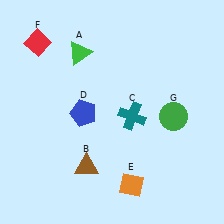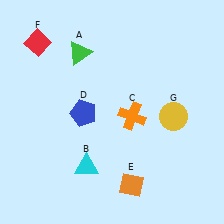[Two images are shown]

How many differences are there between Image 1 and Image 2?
There are 3 differences between the two images.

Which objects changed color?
B changed from brown to cyan. C changed from teal to orange. G changed from green to yellow.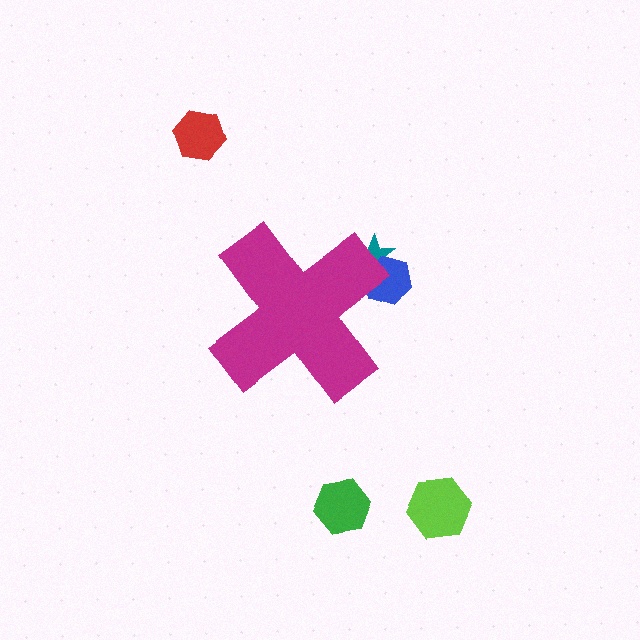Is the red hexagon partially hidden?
No, the red hexagon is fully visible.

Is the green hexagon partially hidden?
No, the green hexagon is fully visible.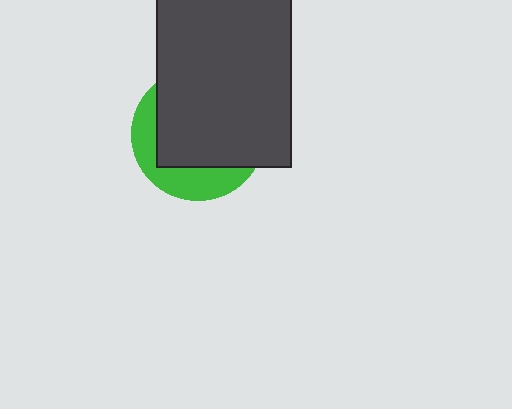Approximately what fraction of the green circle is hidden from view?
Roughly 69% of the green circle is hidden behind the dark gray rectangle.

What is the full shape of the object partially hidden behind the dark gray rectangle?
The partially hidden object is a green circle.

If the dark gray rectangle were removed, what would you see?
You would see the complete green circle.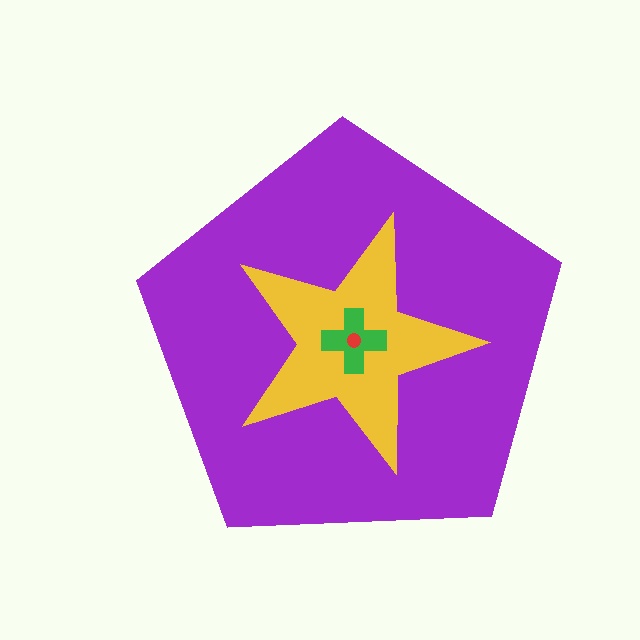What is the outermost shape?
The purple pentagon.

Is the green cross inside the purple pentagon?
Yes.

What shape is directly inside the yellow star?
The green cross.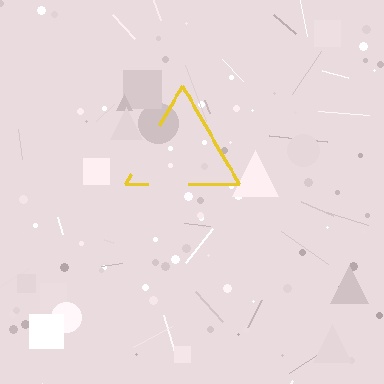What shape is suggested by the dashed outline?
The dashed outline suggests a triangle.